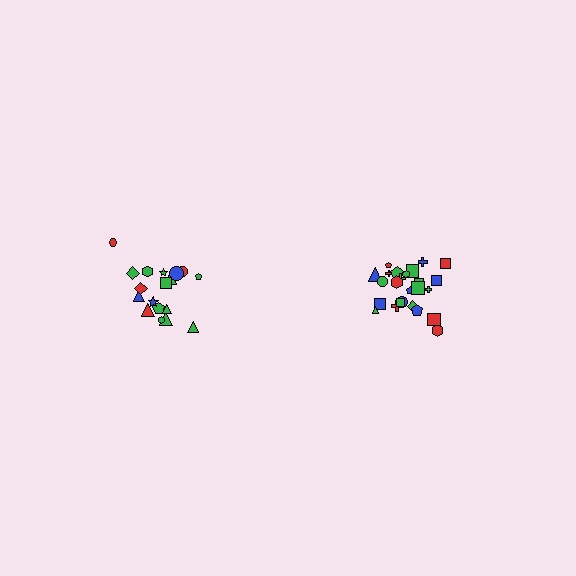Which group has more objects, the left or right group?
The right group.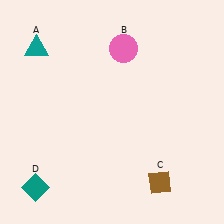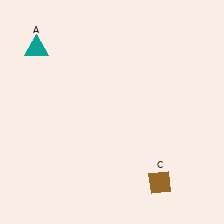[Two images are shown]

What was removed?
The teal diamond (D), the pink circle (B) were removed in Image 2.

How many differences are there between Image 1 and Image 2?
There are 2 differences between the two images.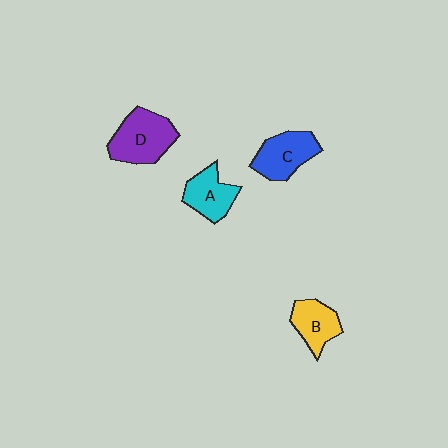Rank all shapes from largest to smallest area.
From largest to smallest: D (purple), C (blue), A (cyan), B (yellow).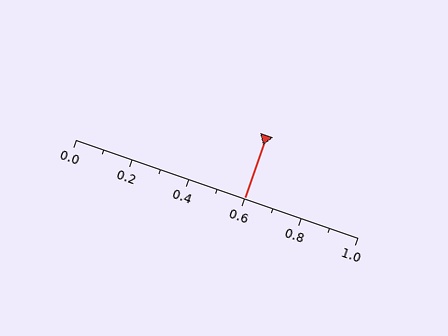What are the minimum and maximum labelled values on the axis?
The axis runs from 0.0 to 1.0.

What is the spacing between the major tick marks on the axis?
The major ticks are spaced 0.2 apart.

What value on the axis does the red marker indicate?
The marker indicates approximately 0.6.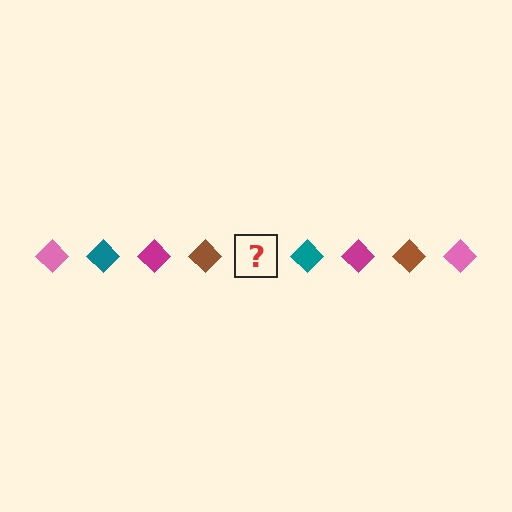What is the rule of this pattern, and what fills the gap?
The rule is that the pattern cycles through pink, teal, magenta, brown diamonds. The gap should be filled with a pink diamond.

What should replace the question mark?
The question mark should be replaced with a pink diamond.